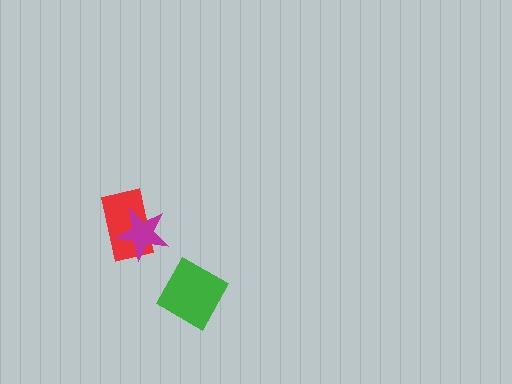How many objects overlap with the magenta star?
1 object overlaps with the magenta star.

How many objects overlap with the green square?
0 objects overlap with the green square.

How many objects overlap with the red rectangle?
1 object overlaps with the red rectangle.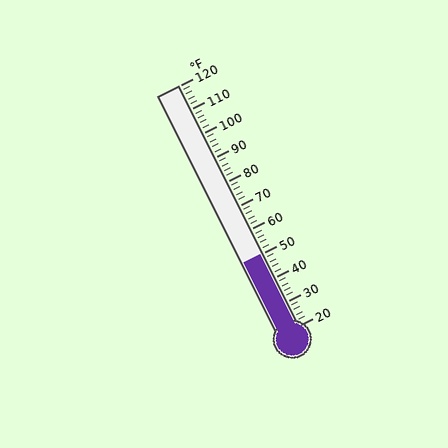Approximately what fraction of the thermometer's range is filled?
The thermometer is filled to approximately 30% of its range.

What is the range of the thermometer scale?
The thermometer scale ranges from 20°F to 120°F.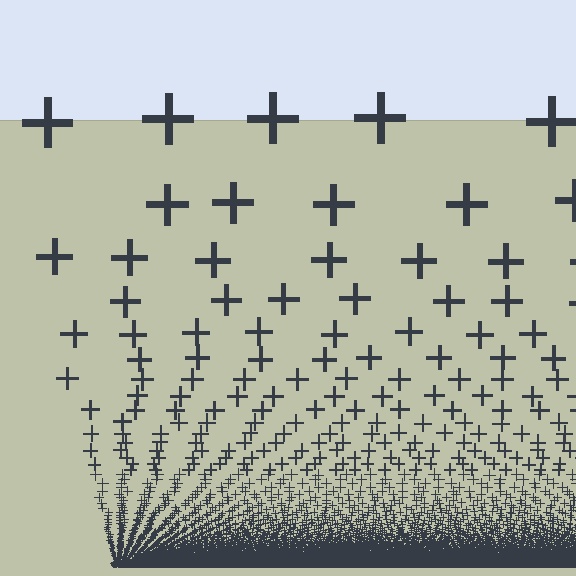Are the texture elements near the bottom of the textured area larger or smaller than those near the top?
Smaller. The gradient is inverted — elements near the bottom are smaller and denser.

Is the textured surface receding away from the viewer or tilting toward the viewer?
The surface appears to tilt toward the viewer. Texture elements get larger and sparser toward the top.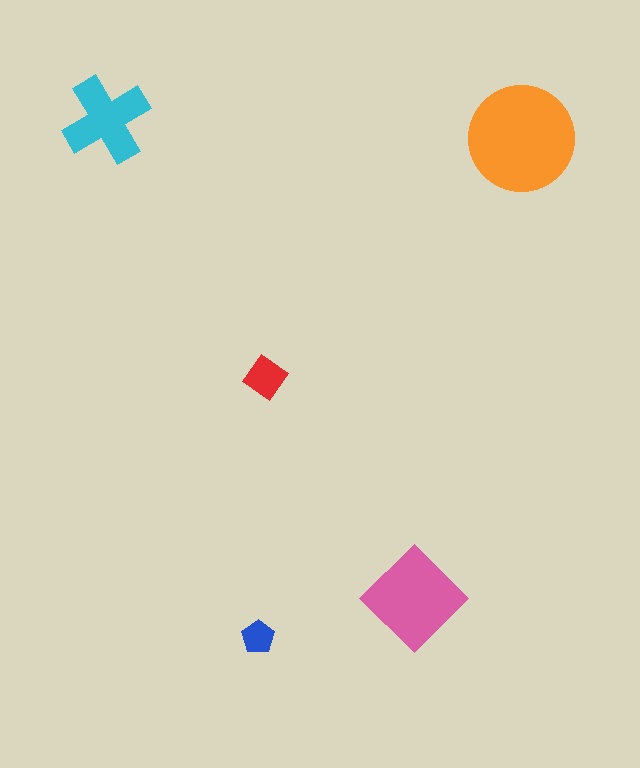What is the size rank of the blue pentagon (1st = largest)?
5th.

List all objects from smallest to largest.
The blue pentagon, the red diamond, the cyan cross, the pink diamond, the orange circle.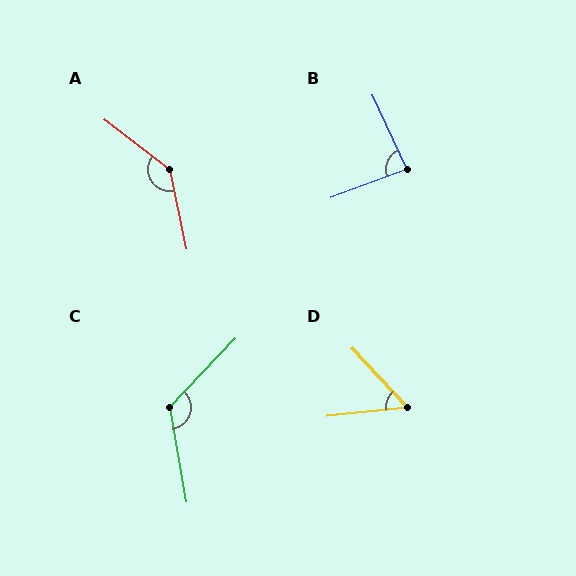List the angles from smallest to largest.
D (53°), B (86°), C (126°), A (139°).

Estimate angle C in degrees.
Approximately 126 degrees.